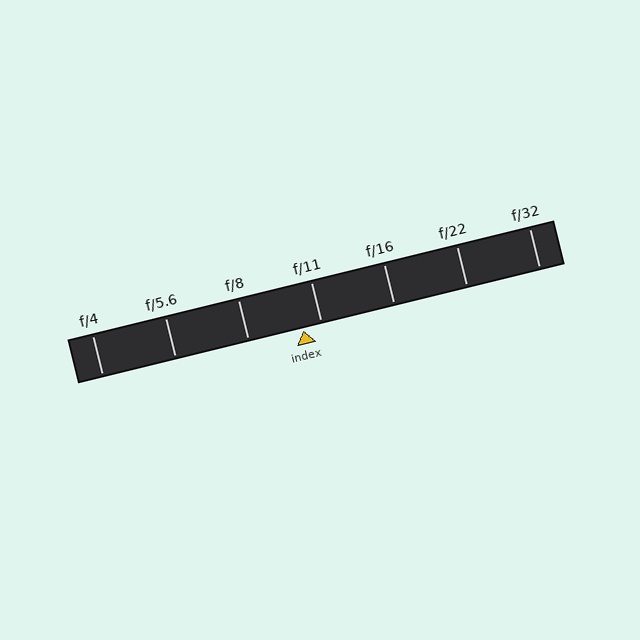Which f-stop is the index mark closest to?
The index mark is closest to f/11.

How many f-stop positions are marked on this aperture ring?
There are 7 f-stop positions marked.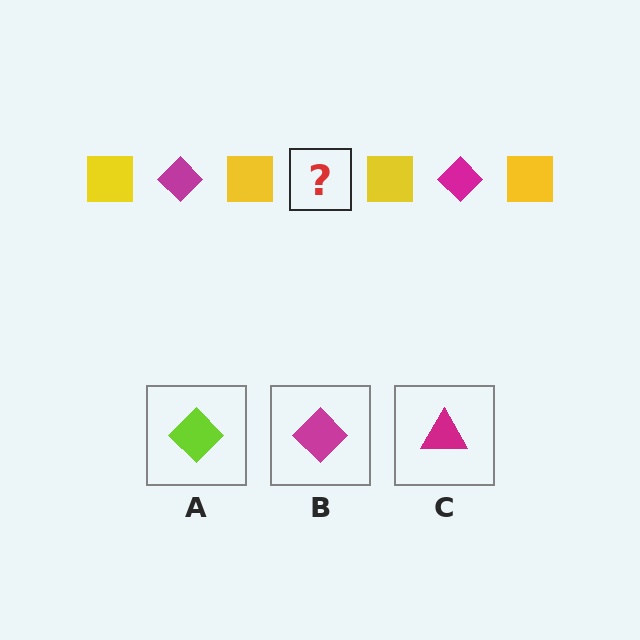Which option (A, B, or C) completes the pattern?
B.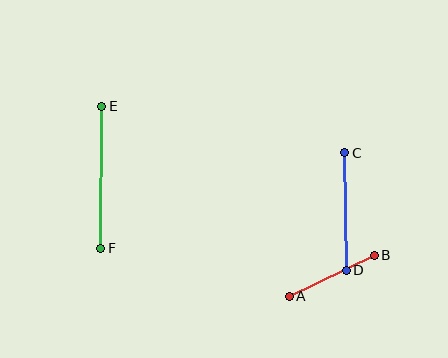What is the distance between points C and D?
The distance is approximately 117 pixels.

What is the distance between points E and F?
The distance is approximately 142 pixels.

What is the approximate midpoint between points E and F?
The midpoint is at approximately (101, 177) pixels.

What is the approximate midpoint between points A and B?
The midpoint is at approximately (332, 276) pixels.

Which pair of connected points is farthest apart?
Points E and F are farthest apart.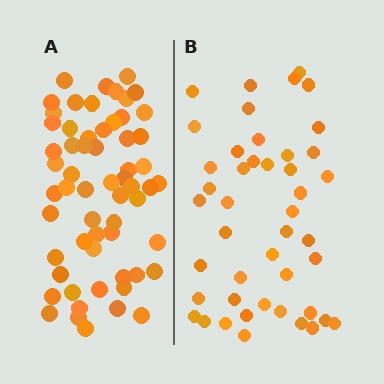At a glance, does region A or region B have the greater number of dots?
Region A (the left region) has more dots.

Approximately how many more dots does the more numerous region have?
Region A has approximately 15 more dots than region B.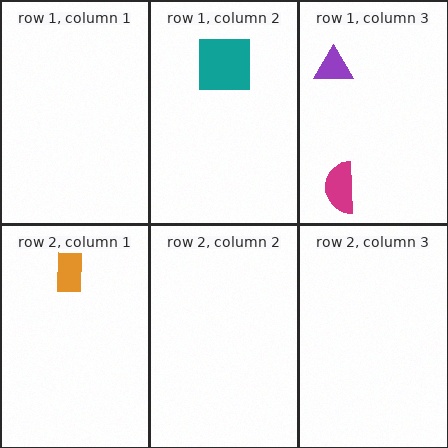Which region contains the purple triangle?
The row 1, column 3 region.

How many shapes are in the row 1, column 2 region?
1.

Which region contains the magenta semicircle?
The row 1, column 3 region.